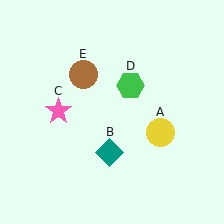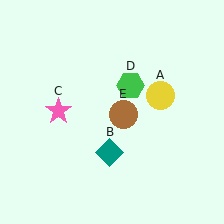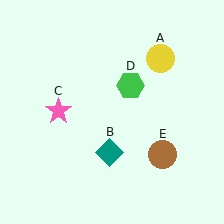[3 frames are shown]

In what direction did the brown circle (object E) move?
The brown circle (object E) moved down and to the right.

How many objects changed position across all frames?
2 objects changed position: yellow circle (object A), brown circle (object E).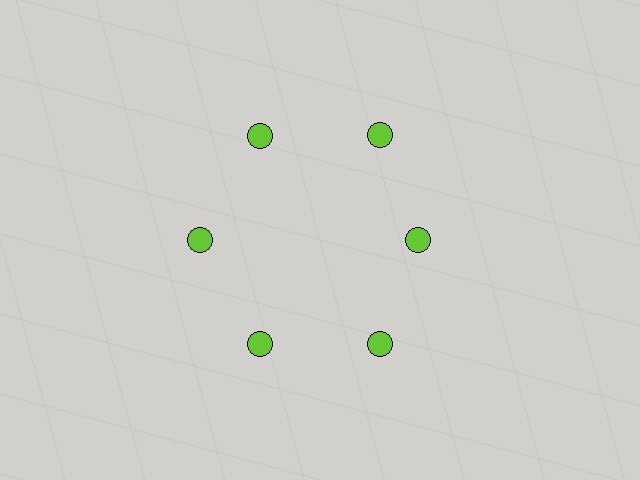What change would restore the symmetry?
The symmetry would be restored by moving it outward, back onto the ring so that all 6 circles sit at equal angles and equal distance from the center.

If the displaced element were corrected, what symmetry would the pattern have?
It would have 6-fold rotational symmetry — the pattern would map onto itself every 60 degrees.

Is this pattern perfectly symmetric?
No. The 6 lime circles are arranged in a ring, but one element near the 3 o'clock position is pulled inward toward the center, breaking the 6-fold rotational symmetry.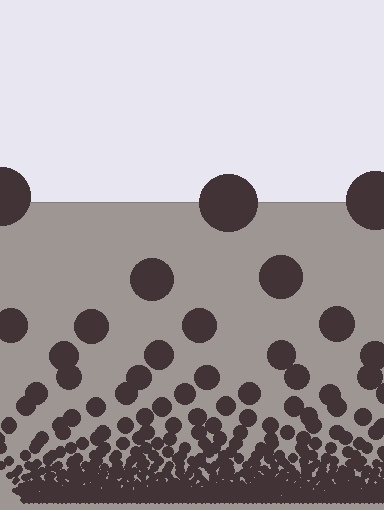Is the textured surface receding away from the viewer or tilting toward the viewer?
The surface appears to tilt toward the viewer. Texture elements get larger and sparser toward the top.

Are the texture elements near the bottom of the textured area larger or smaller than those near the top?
Smaller. The gradient is inverted — elements near the bottom are smaller and denser.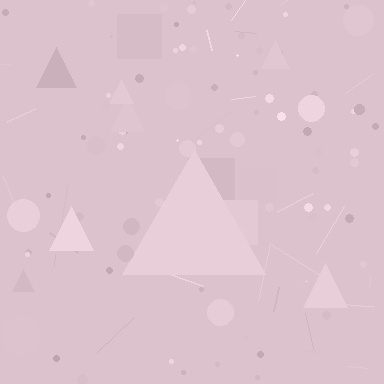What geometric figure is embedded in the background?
A triangle is embedded in the background.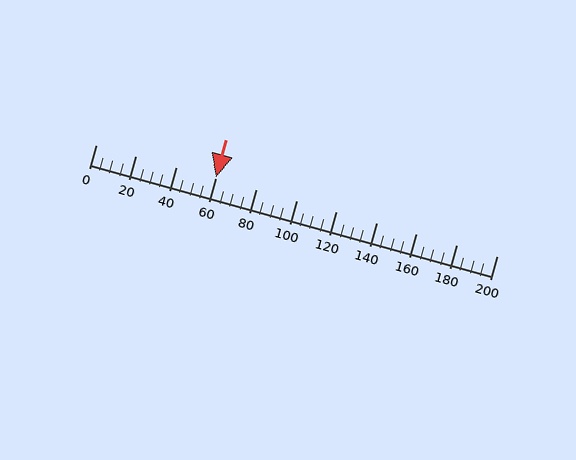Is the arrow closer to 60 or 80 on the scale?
The arrow is closer to 60.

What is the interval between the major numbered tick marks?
The major tick marks are spaced 20 units apart.